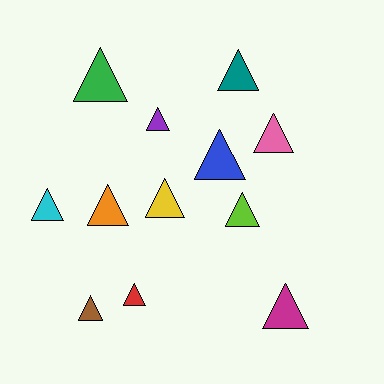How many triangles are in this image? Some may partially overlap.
There are 12 triangles.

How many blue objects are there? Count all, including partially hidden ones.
There is 1 blue object.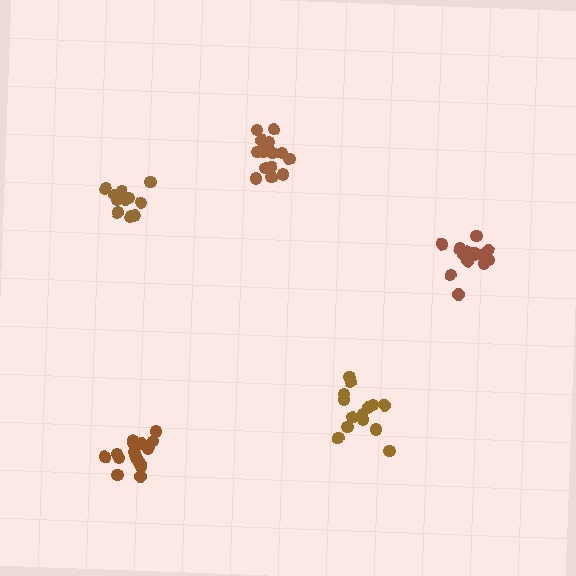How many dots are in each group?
Group 1: 15 dots, Group 2: 15 dots, Group 3: 14 dots, Group 4: 13 dots, Group 5: 18 dots (75 total).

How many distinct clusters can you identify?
There are 5 distinct clusters.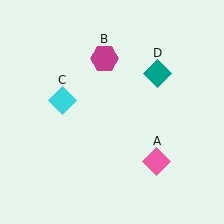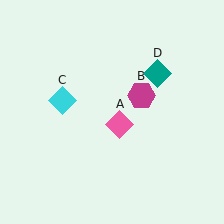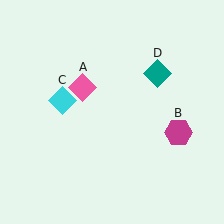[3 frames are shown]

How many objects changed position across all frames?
2 objects changed position: pink diamond (object A), magenta hexagon (object B).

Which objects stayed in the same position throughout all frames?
Cyan diamond (object C) and teal diamond (object D) remained stationary.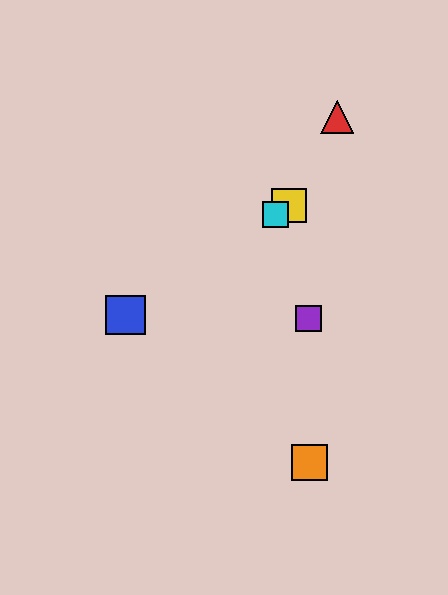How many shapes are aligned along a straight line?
4 shapes (the blue square, the green square, the yellow square, the cyan square) are aligned along a straight line.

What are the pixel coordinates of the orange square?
The orange square is at (310, 462).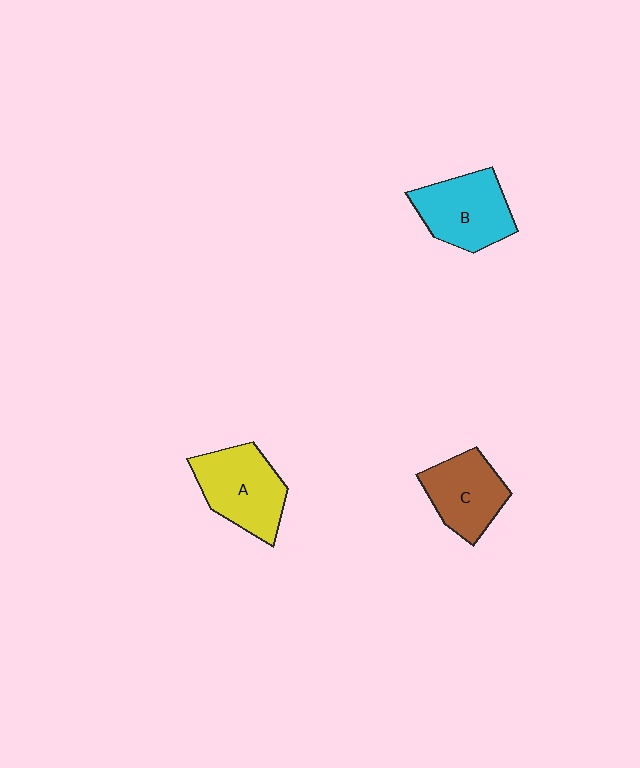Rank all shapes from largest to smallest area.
From largest to smallest: A (yellow), B (cyan), C (brown).